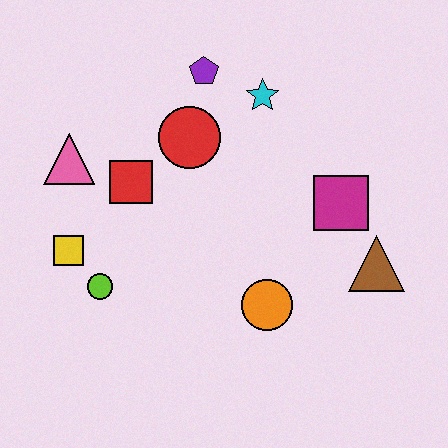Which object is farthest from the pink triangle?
The brown triangle is farthest from the pink triangle.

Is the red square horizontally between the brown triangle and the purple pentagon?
No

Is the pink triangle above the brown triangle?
Yes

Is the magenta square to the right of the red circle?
Yes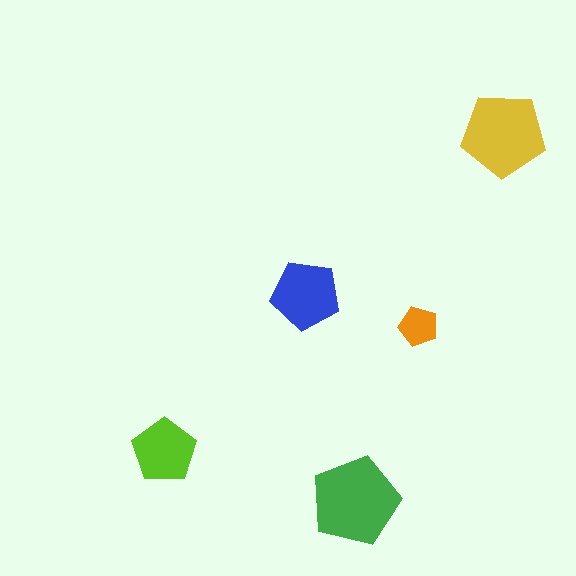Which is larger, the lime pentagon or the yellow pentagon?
The yellow one.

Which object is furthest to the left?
The lime pentagon is leftmost.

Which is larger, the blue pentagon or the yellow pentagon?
The yellow one.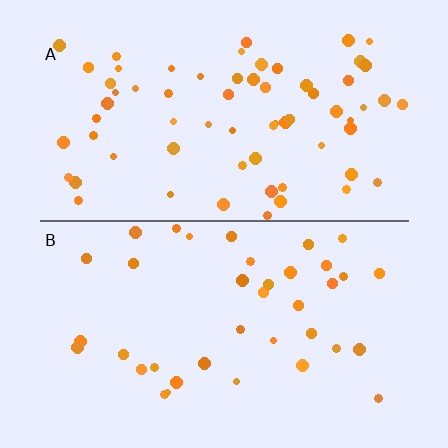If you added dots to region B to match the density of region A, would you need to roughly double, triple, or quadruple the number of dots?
Approximately double.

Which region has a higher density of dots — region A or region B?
A (the top).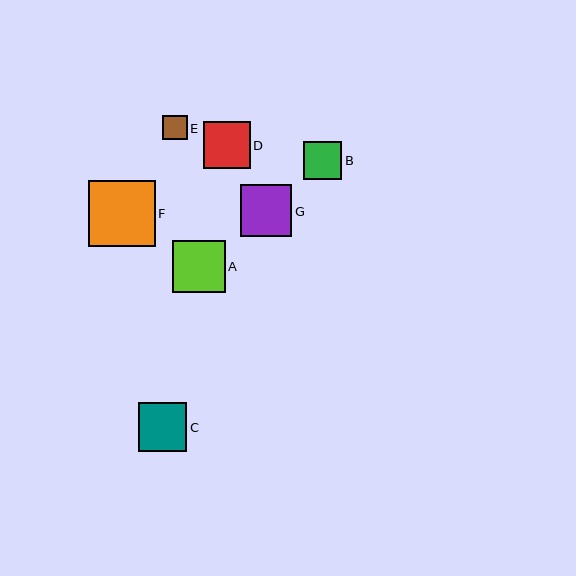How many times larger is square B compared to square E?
Square B is approximately 1.6 times the size of square E.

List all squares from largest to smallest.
From largest to smallest: F, A, G, C, D, B, E.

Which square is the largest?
Square F is the largest with a size of approximately 67 pixels.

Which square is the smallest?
Square E is the smallest with a size of approximately 24 pixels.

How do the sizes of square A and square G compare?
Square A and square G are approximately the same size.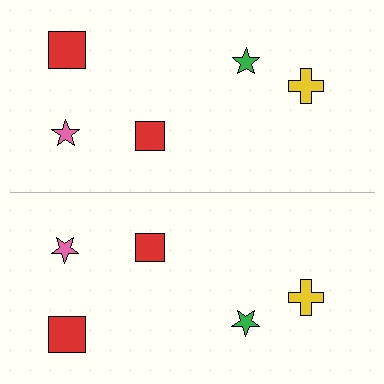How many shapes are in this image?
There are 10 shapes in this image.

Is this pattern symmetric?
Yes, this pattern has bilateral (reflection) symmetry.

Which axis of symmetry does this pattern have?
The pattern has a horizontal axis of symmetry running through the center of the image.